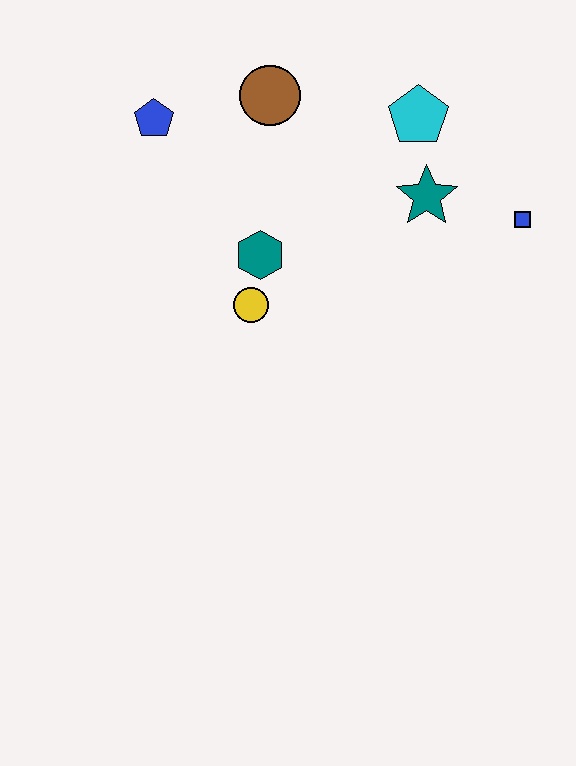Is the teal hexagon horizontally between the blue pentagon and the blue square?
Yes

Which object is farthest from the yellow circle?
The blue square is farthest from the yellow circle.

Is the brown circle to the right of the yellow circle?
Yes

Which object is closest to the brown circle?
The blue pentagon is closest to the brown circle.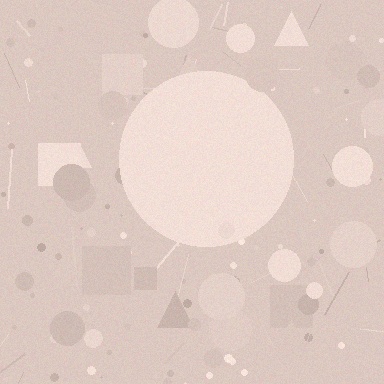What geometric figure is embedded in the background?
A circle is embedded in the background.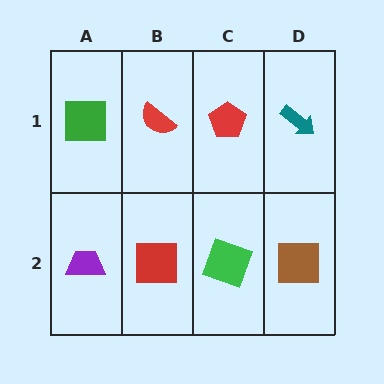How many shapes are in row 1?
4 shapes.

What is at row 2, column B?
A red square.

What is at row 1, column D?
A teal arrow.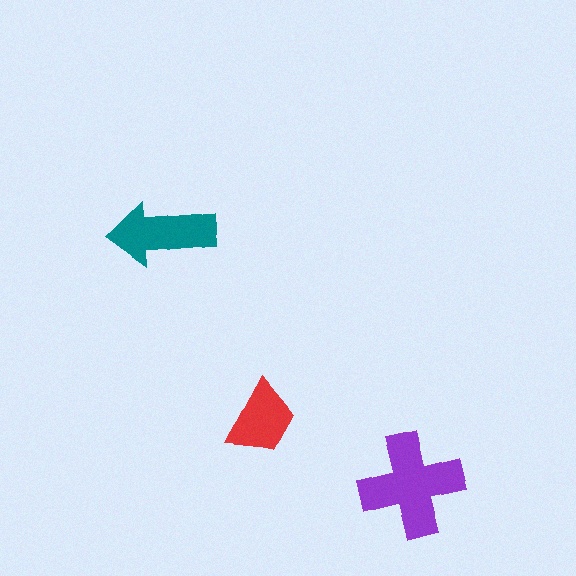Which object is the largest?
The purple cross.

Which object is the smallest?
The red trapezoid.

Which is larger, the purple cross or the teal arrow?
The purple cross.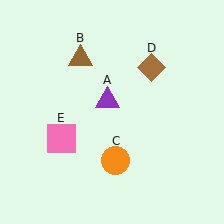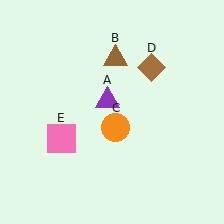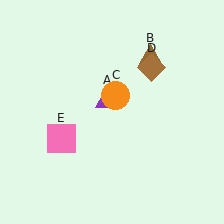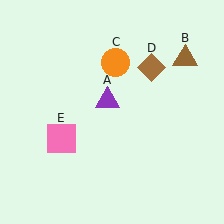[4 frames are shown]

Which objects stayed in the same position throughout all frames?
Purple triangle (object A) and brown diamond (object D) and pink square (object E) remained stationary.